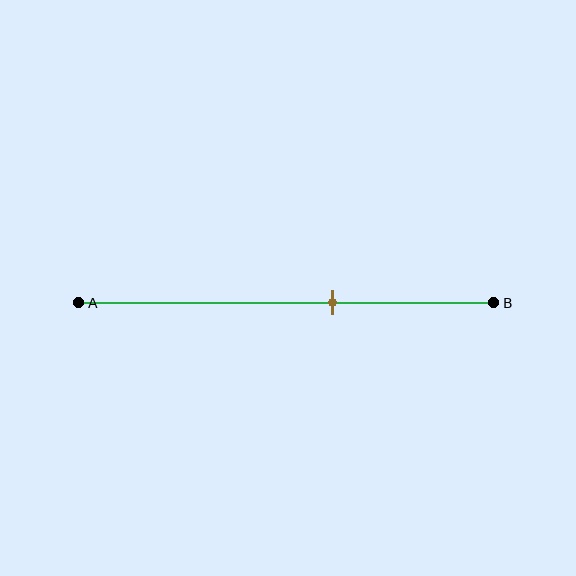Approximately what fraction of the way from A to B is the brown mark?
The brown mark is approximately 60% of the way from A to B.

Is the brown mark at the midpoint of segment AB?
No, the mark is at about 60% from A, not at the 50% midpoint.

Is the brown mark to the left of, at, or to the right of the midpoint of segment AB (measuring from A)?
The brown mark is to the right of the midpoint of segment AB.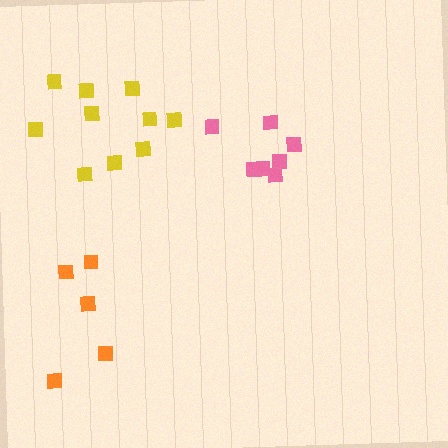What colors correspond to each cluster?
The clusters are colored: yellow, pink, orange.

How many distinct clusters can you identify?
There are 3 distinct clusters.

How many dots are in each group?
Group 1: 10 dots, Group 2: 7 dots, Group 3: 5 dots (22 total).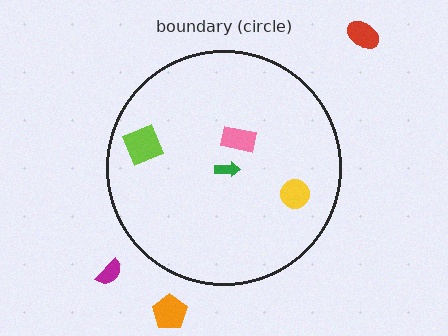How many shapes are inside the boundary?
4 inside, 3 outside.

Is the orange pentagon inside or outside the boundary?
Outside.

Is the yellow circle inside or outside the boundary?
Inside.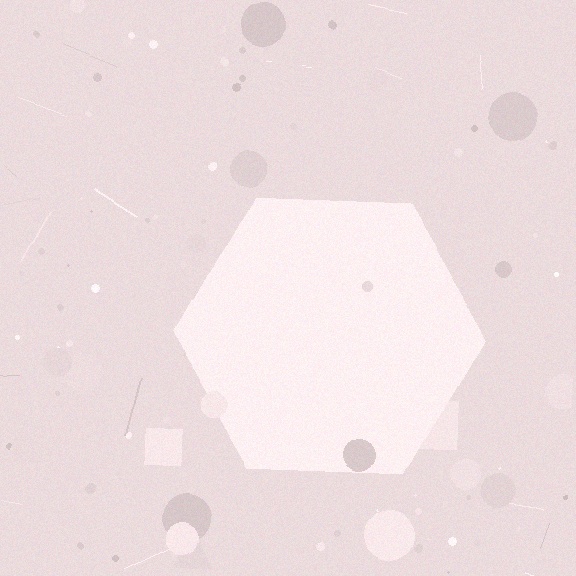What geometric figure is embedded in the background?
A hexagon is embedded in the background.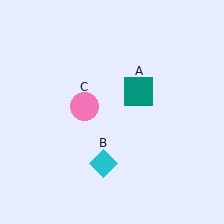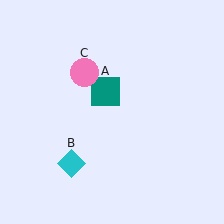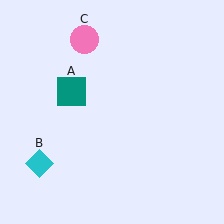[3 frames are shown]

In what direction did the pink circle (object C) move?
The pink circle (object C) moved up.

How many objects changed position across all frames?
3 objects changed position: teal square (object A), cyan diamond (object B), pink circle (object C).